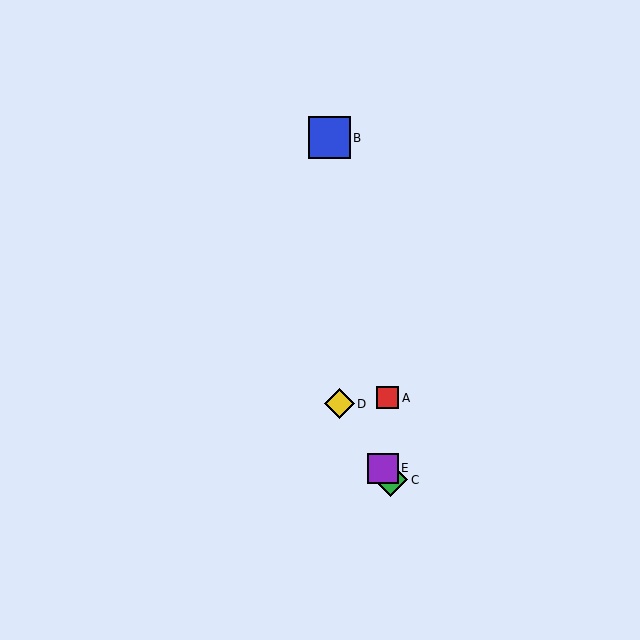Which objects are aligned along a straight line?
Objects C, D, E are aligned along a straight line.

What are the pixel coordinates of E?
Object E is at (383, 468).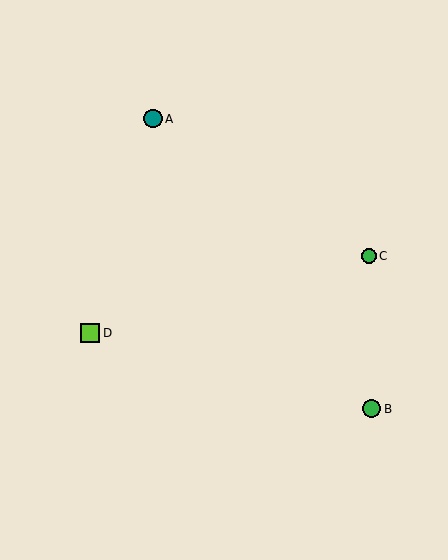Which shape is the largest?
The lime square (labeled D) is the largest.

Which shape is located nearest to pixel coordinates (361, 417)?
The green circle (labeled B) at (372, 409) is nearest to that location.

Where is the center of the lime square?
The center of the lime square is at (90, 333).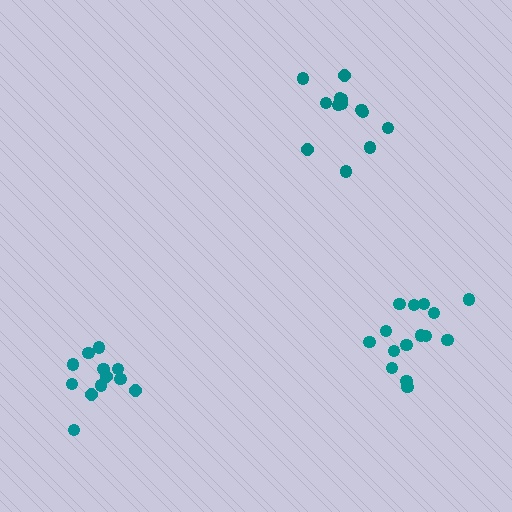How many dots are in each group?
Group 1: 13 dots, Group 2: 12 dots, Group 3: 15 dots (40 total).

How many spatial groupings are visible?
There are 3 spatial groupings.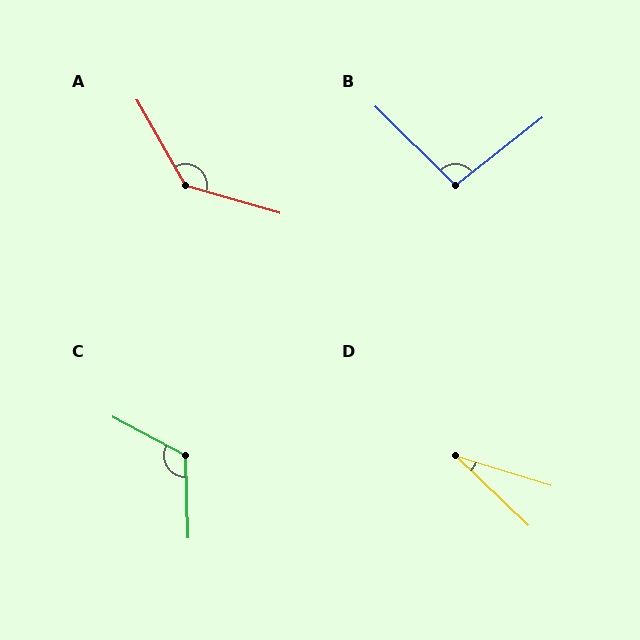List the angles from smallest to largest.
D (27°), B (97°), C (120°), A (136°).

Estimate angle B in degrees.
Approximately 97 degrees.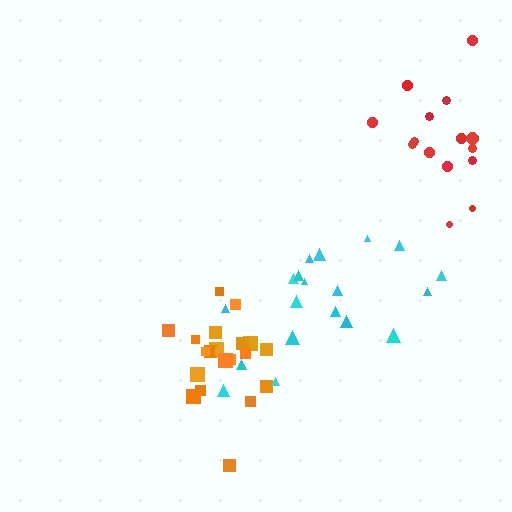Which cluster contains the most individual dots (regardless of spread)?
Orange (21).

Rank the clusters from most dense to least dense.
orange, red, cyan.